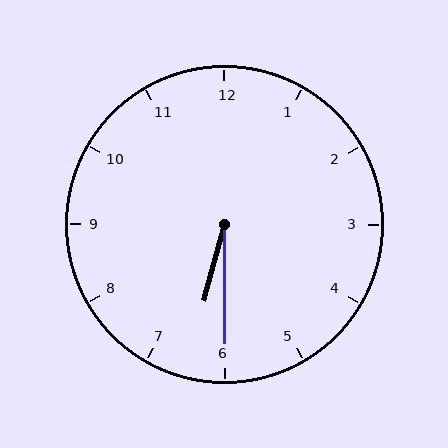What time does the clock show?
6:30.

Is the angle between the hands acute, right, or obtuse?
It is acute.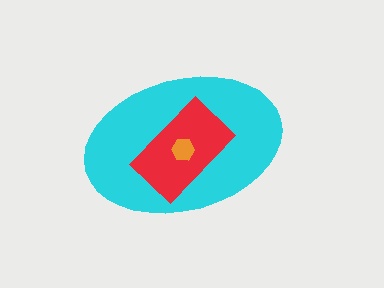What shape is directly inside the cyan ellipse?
The red rectangle.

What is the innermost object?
The orange hexagon.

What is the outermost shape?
The cyan ellipse.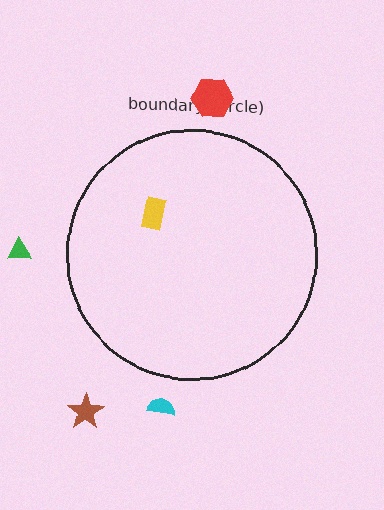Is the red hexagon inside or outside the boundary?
Outside.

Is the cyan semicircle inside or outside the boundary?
Outside.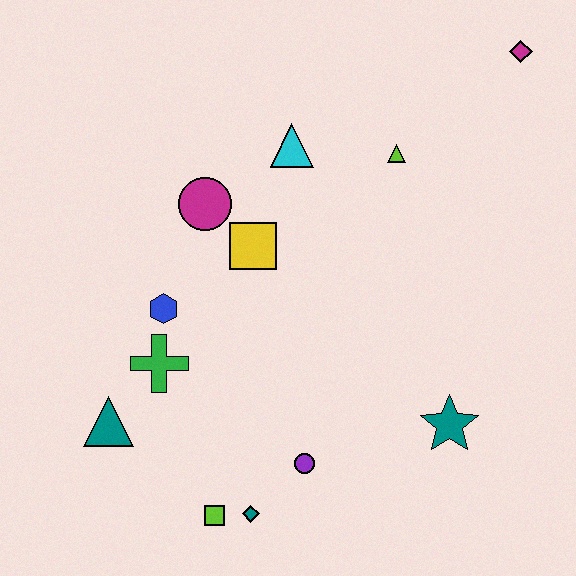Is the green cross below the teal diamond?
No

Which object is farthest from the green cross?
The magenta diamond is farthest from the green cross.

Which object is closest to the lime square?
The teal diamond is closest to the lime square.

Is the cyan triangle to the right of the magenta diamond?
No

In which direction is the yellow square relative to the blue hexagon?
The yellow square is to the right of the blue hexagon.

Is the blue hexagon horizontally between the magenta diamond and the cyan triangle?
No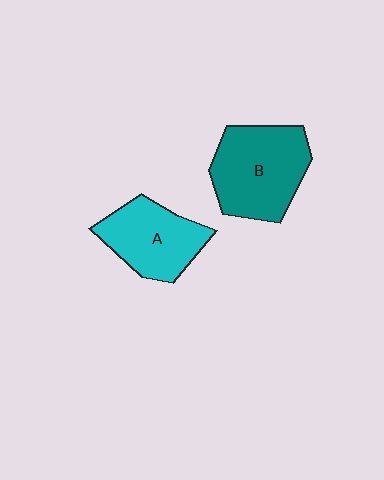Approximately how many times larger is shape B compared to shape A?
Approximately 1.3 times.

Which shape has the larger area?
Shape B (teal).